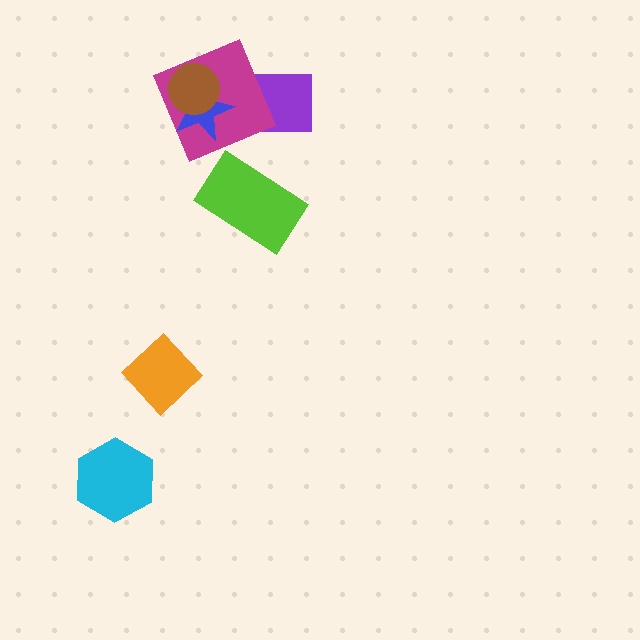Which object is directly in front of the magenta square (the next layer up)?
The blue star is directly in front of the magenta square.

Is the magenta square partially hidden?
Yes, it is partially covered by another shape.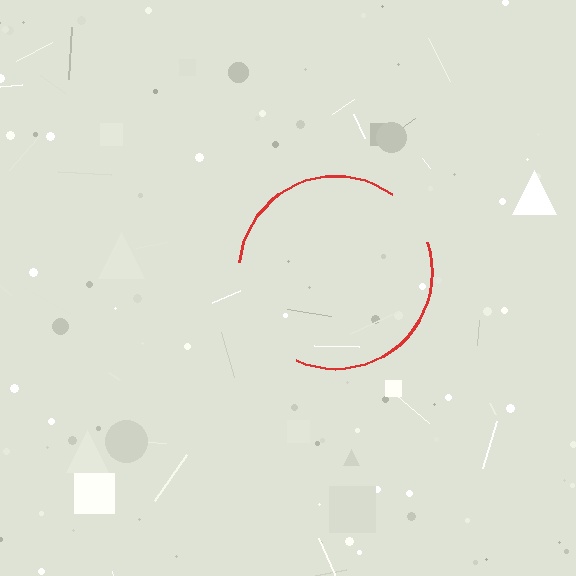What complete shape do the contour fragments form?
The contour fragments form a circle.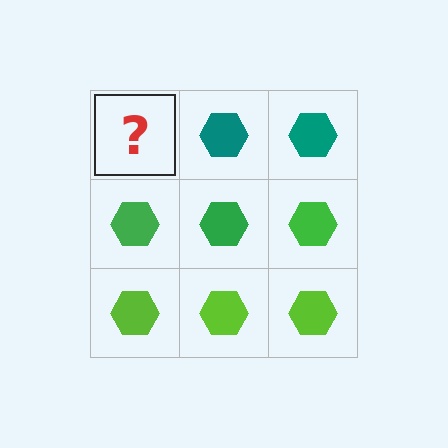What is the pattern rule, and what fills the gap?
The rule is that each row has a consistent color. The gap should be filled with a teal hexagon.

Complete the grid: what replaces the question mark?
The question mark should be replaced with a teal hexagon.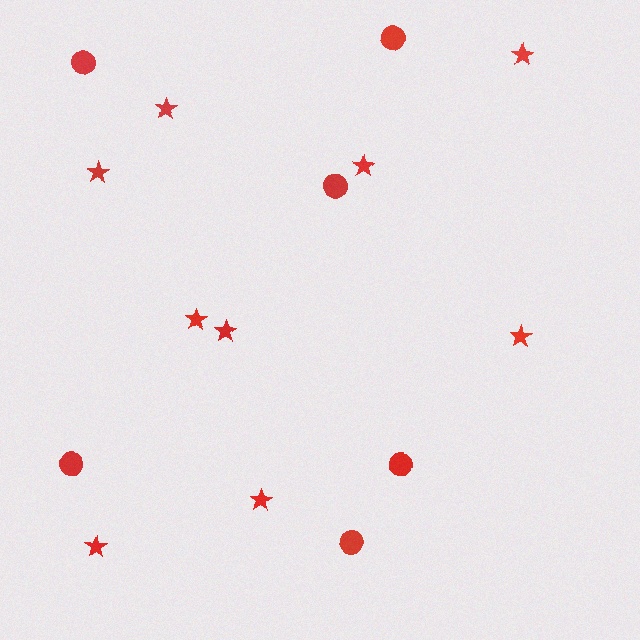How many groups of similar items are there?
There are 2 groups: one group of stars (9) and one group of circles (6).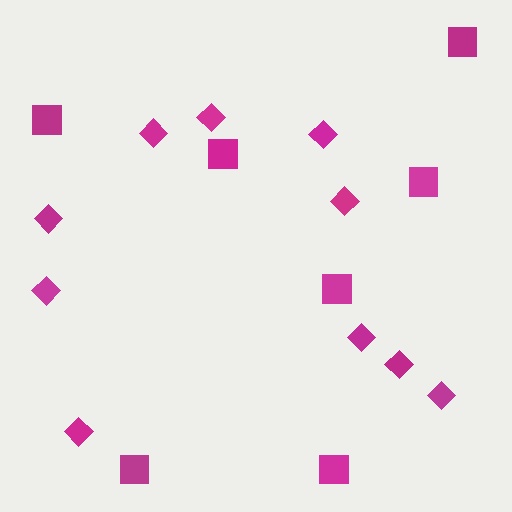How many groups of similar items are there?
There are 2 groups: one group of diamonds (10) and one group of squares (7).